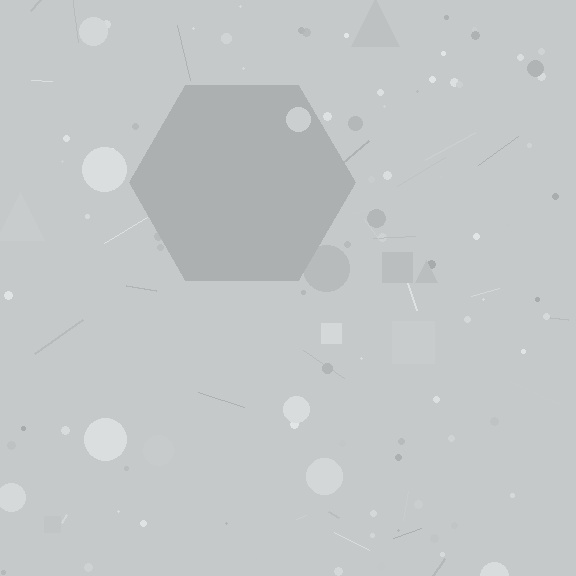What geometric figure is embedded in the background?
A hexagon is embedded in the background.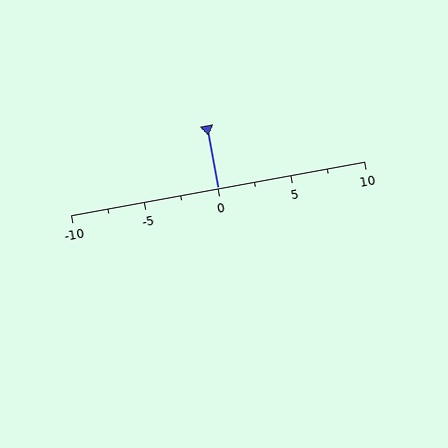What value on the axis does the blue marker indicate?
The marker indicates approximately 0.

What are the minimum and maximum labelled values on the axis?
The axis runs from -10 to 10.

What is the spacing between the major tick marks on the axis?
The major ticks are spaced 5 apart.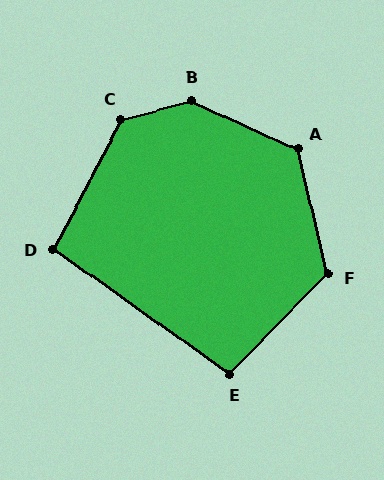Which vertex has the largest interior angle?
B, at approximately 140 degrees.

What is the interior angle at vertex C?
Approximately 133 degrees (obtuse).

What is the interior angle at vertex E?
Approximately 99 degrees (obtuse).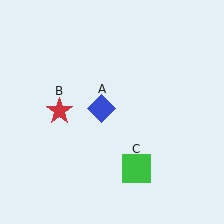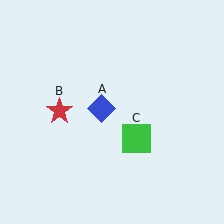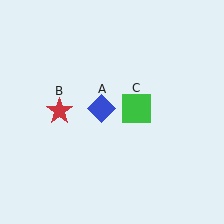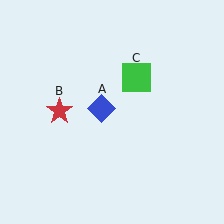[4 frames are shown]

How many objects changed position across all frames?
1 object changed position: green square (object C).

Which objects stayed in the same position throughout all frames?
Blue diamond (object A) and red star (object B) remained stationary.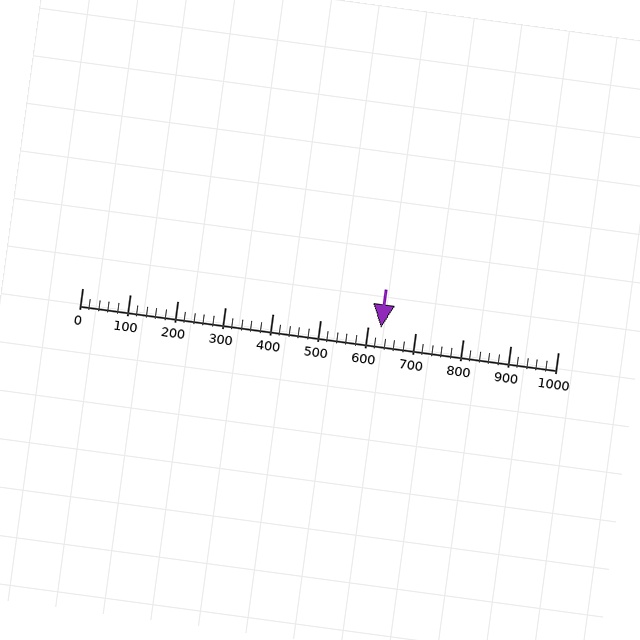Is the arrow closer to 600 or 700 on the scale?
The arrow is closer to 600.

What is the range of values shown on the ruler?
The ruler shows values from 0 to 1000.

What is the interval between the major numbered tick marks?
The major tick marks are spaced 100 units apart.